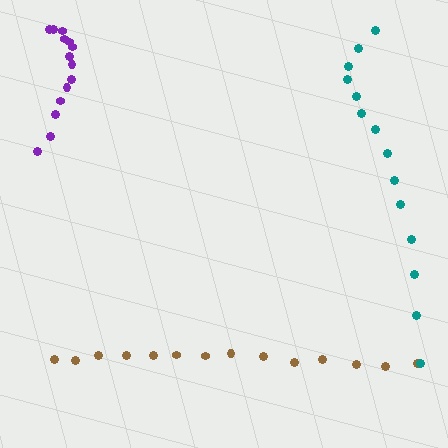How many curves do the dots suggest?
There are 3 distinct paths.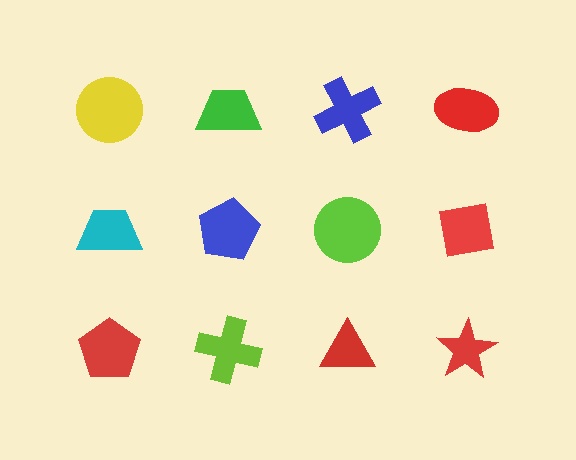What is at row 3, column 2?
A lime cross.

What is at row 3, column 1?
A red pentagon.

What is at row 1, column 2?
A green trapezoid.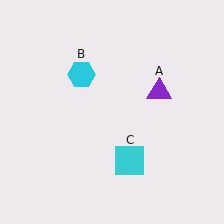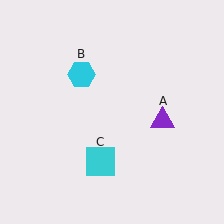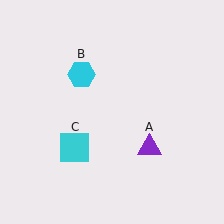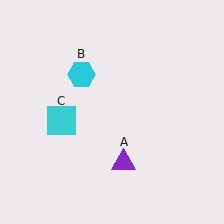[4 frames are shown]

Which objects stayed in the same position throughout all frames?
Cyan hexagon (object B) remained stationary.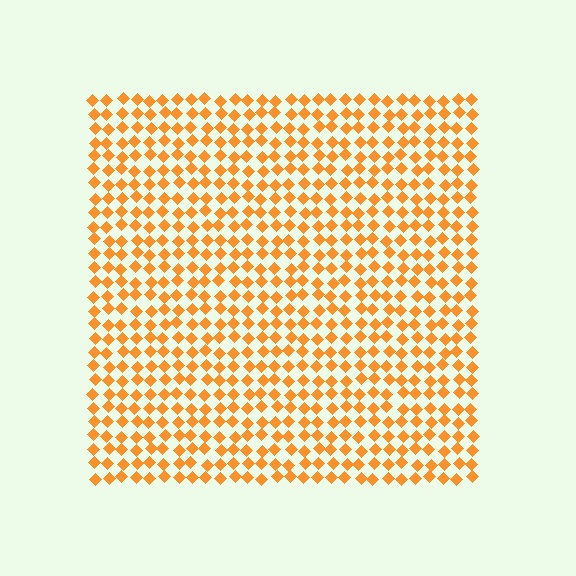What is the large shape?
The large shape is a square.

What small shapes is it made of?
It is made of small diamonds.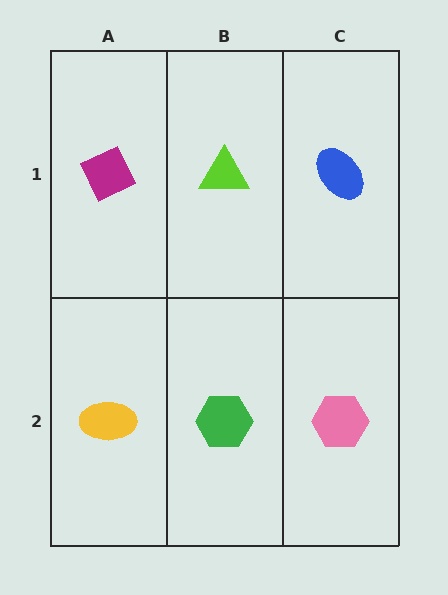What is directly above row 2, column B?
A lime triangle.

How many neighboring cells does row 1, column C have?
2.